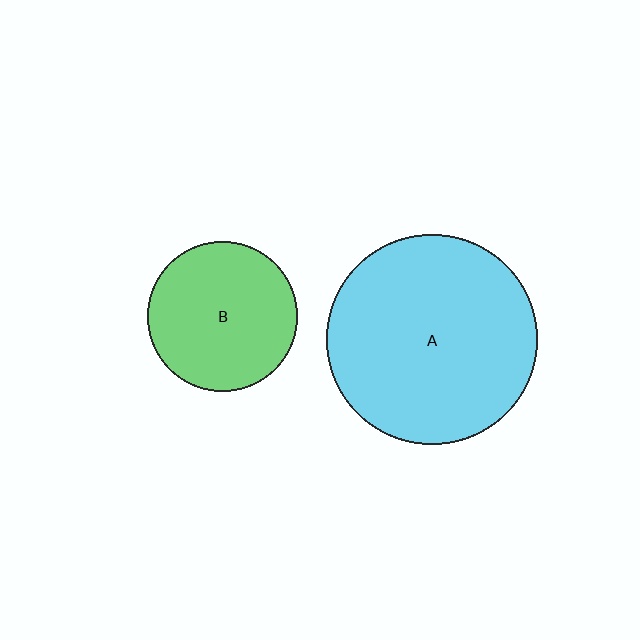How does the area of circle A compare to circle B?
Approximately 2.0 times.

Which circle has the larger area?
Circle A (cyan).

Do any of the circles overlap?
No, none of the circles overlap.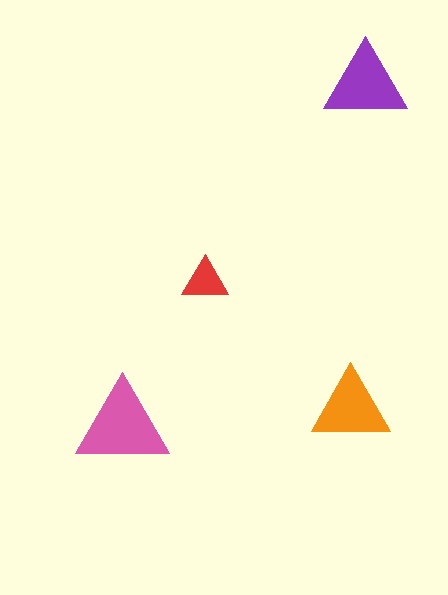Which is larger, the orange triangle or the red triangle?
The orange one.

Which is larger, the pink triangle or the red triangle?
The pink one.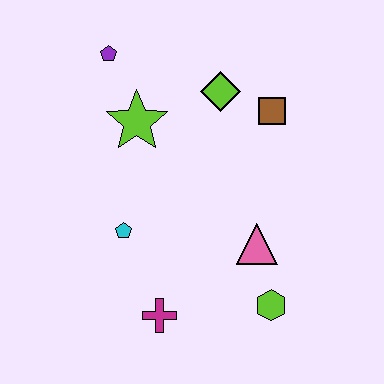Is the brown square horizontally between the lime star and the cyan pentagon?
No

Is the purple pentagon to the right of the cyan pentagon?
No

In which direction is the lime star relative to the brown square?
The lime star is to the left of the brown square.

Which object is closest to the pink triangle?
The lime hexagon is closest to the pink triangle.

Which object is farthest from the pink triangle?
The purple pentagon is farthest from the pink triangle.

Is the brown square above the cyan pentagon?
Yes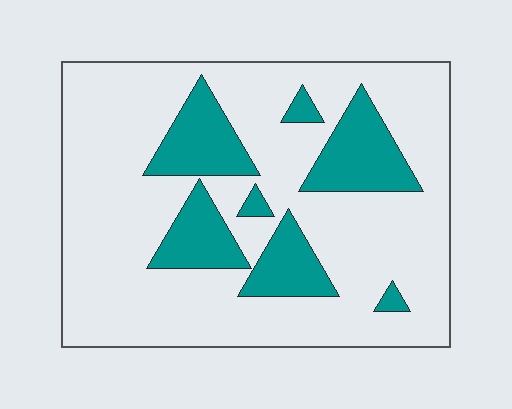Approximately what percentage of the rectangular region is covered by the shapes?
Approximately 20%.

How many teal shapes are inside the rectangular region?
7.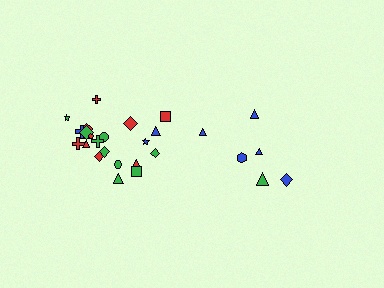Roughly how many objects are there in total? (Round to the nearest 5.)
Roughly 30 objects in total.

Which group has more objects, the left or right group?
The left group.